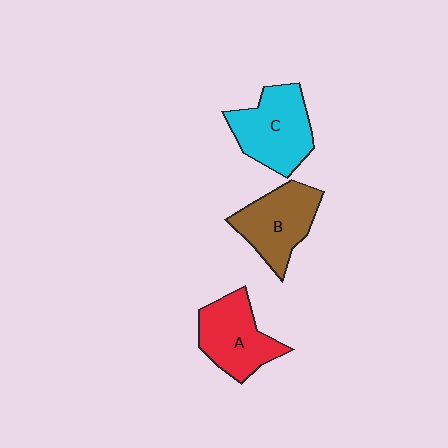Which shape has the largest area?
Shape C (cyan).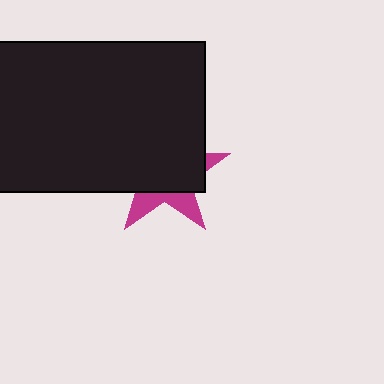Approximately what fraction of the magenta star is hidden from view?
Roughly 70% of the magenta star is hidden behind the black rectangle.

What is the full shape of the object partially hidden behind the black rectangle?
The partially hidden object is a magenta star.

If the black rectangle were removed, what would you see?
You would see the complete magenta star.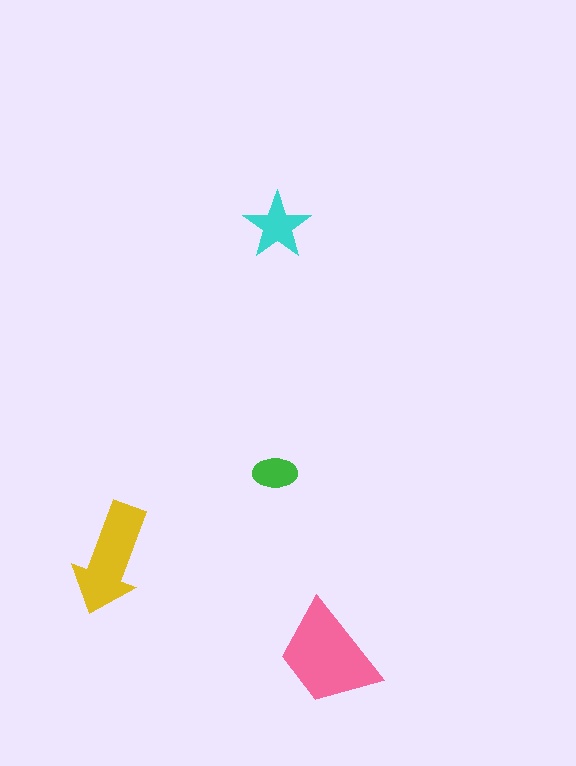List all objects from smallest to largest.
The green ellipse, the cyan star, the yellow arrow, the pink trapezoid.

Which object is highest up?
The cyan star is topmost.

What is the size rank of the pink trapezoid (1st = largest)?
1st.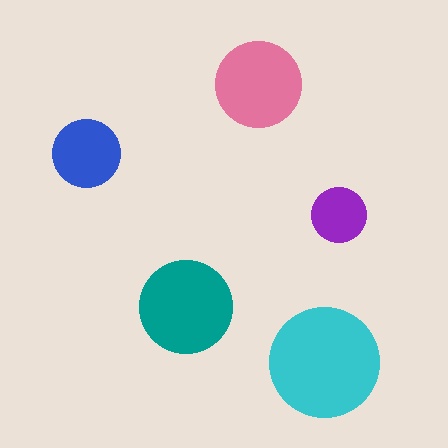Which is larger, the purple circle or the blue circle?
The blue one.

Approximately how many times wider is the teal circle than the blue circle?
About 1.5 times wider.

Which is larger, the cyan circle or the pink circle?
The cyan one.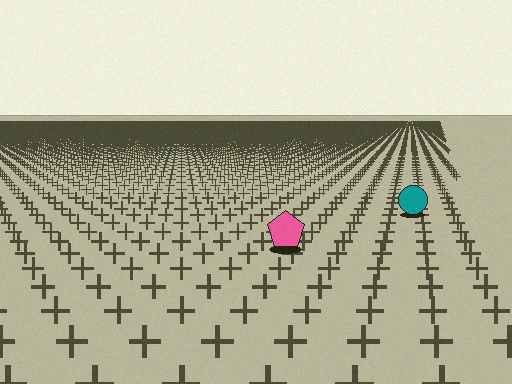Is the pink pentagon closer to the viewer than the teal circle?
Yes. The pink pentagon is closer — you can tell from the texture gradient: the ground texture is coarser near it.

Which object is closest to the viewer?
The pink pentagon is closest. The texture marks near it are larger and more spread out.